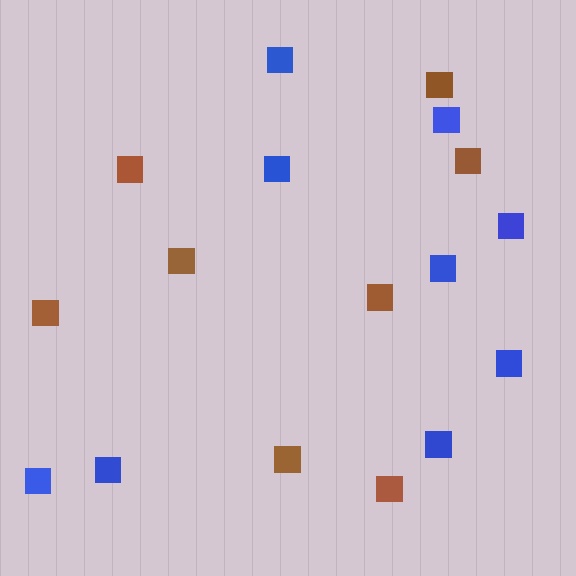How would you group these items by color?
There are 2 groups: one group of brown squares (8) and one group of blue squares (9).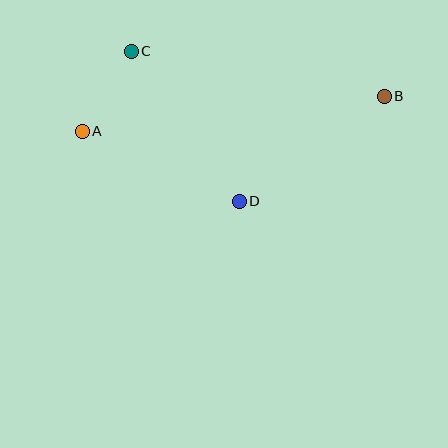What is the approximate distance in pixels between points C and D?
The distance between C and D is approximately 185 pixels.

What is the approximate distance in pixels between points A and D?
The distance between A and D is approximately 172 pixels.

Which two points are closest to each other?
Points A and C are closest to each other.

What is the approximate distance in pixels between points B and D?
The distance between B and D is approximately 179 pixels.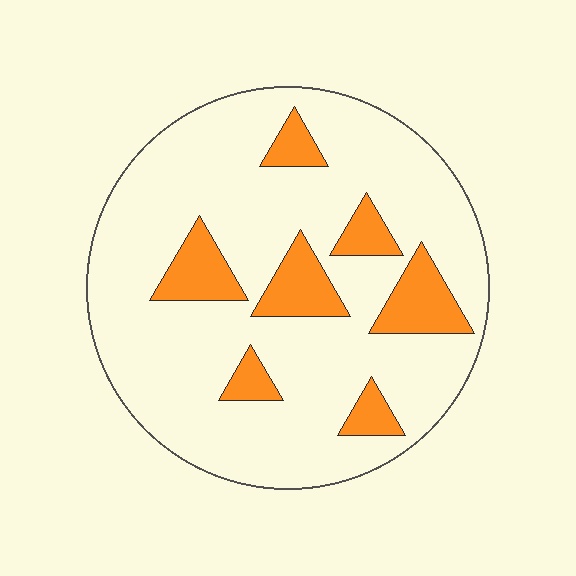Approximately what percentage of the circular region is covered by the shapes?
Approximately 20%.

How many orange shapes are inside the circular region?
7.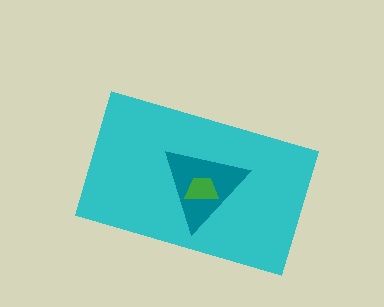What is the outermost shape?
The cyan rectangle.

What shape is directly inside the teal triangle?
The green trapezoid.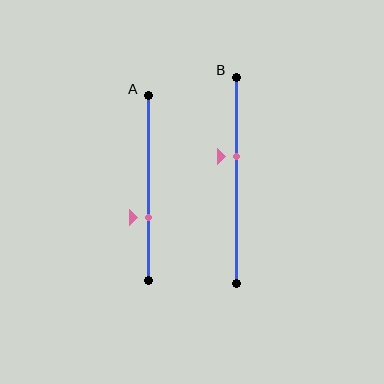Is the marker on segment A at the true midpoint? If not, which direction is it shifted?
No, the marker on segment A is shifted downward by about 16% of the segment length.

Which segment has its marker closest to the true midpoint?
Segment B has its marker closest to the true midpoint.